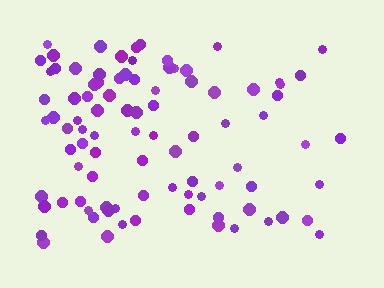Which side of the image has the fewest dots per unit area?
The right.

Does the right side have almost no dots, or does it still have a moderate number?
Still a moderate number, just noticeably fewer than the left.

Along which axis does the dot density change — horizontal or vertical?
Horizontal.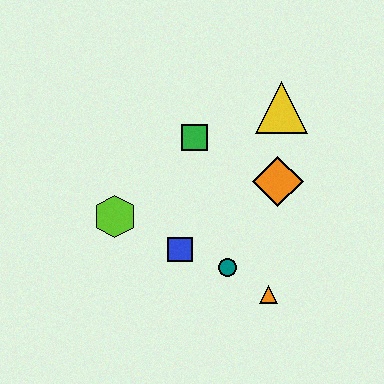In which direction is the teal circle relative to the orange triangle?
The teal circle is to the left of the orange triangle.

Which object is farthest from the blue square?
The yellow triangle is farthest from the blue square.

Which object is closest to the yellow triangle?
The orange diamond is closest to the yellow triangle.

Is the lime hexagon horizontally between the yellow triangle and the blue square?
No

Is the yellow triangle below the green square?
No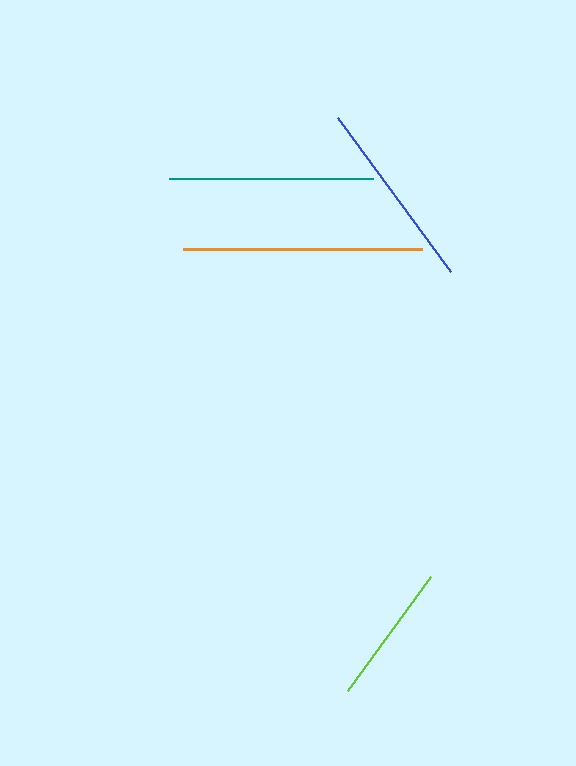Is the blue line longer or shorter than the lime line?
The blue line is longer than the lime line.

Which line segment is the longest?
The orange line is the longest at approximately 240 pixels.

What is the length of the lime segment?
The lime segment is approximately 141 pixels long.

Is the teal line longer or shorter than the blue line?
The teal line is longer than the blue line.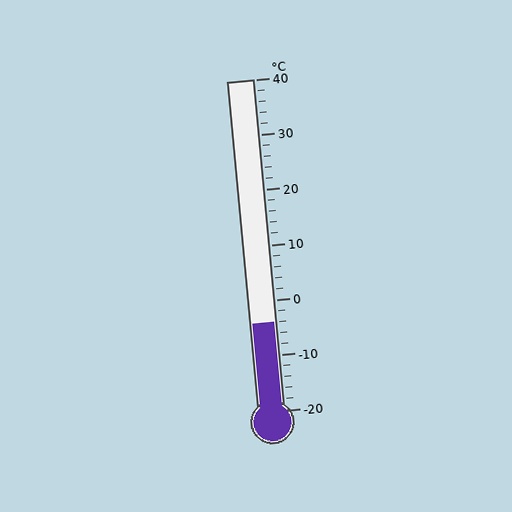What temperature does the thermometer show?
The thermometer shows approximately -4°C.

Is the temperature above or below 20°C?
The temperature is below 20°C.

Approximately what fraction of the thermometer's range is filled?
The thermometer is filled to approximately 25% of its range.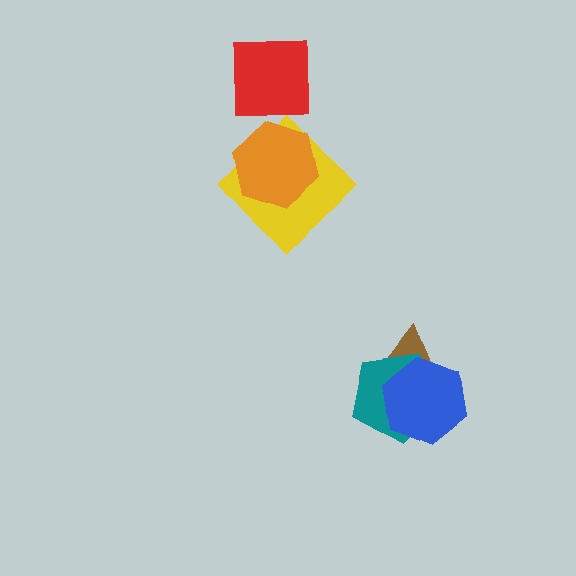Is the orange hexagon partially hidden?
No, no other shape covers it.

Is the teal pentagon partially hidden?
Yes, it is partially covered by another shape.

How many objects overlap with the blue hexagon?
2 objects overlap with the blue hexagon.